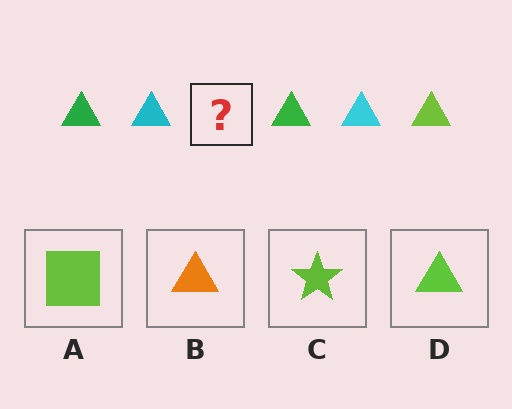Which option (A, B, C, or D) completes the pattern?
D.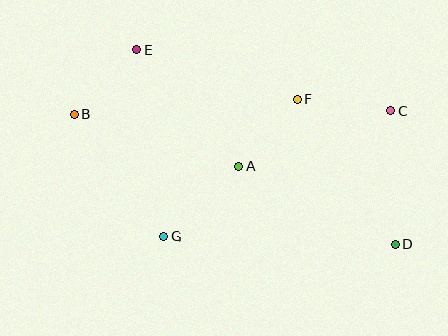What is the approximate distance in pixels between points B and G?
The distance between B and G is approximately 152 pixels.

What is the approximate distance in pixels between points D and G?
The distance between D and G is approximately 232 pixels.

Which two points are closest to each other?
Points A and F are closest to each other.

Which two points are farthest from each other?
Points B and D are farthest from each other.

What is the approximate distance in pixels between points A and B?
The distance between A and B is approximately 173 pixels.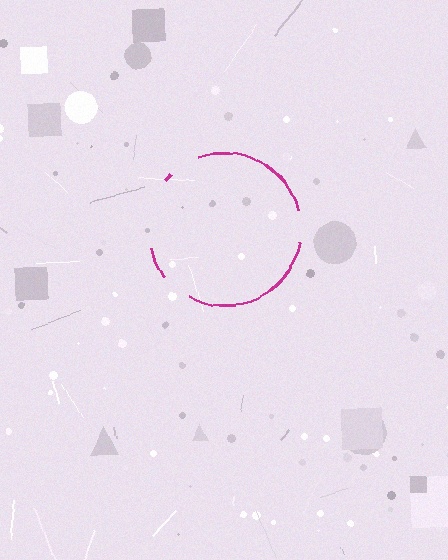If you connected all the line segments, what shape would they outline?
They would outline a circle.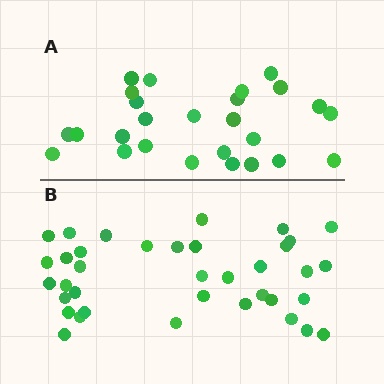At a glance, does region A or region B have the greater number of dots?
Region B (the bottom region) has more dots.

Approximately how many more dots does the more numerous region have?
Region B has roughly 12 or so more dots than region A.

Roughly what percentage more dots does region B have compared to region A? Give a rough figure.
About 40% more.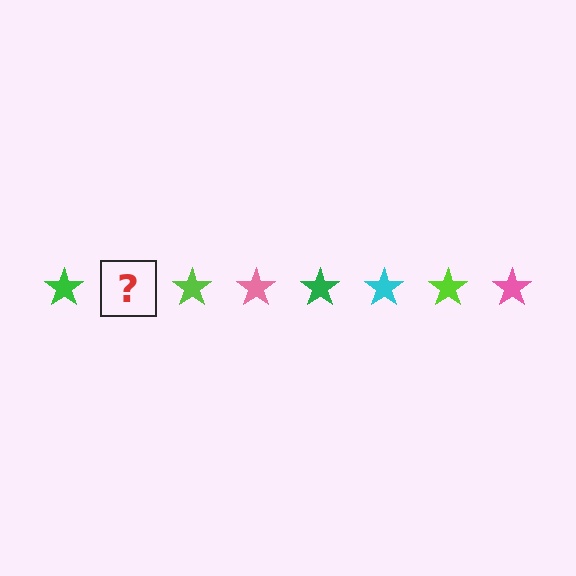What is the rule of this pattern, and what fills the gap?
The rule is that the pattern cycles through green, cyan, lime, pink stars. The gap should be filled with a cyan star.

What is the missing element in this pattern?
The missing element is a cyan star.